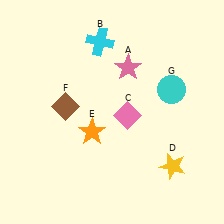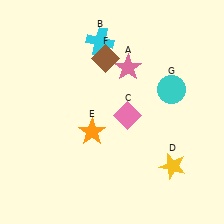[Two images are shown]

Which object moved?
The brown diamond (F) moved up.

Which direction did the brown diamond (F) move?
The brown diamond (F) moved up.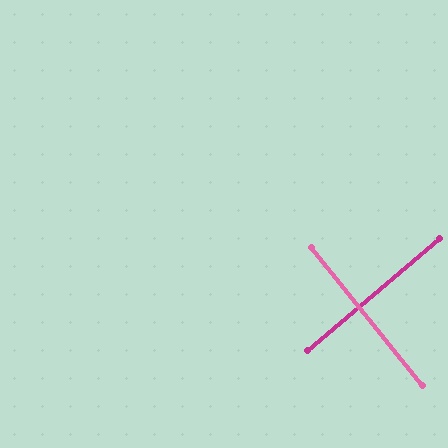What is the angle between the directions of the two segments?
Approximately 88 degrees.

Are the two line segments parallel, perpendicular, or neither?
Perpendicular — they meet at approximately 88°.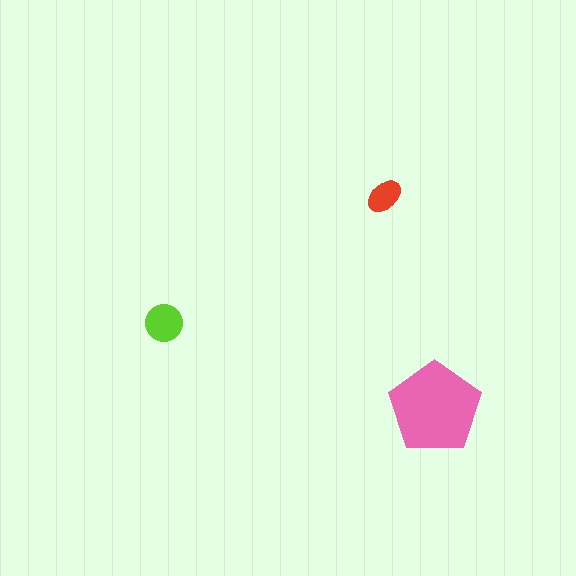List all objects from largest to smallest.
The pink pentagon, the lime circle, the red ellipse.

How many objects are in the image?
There are 3 objects in the image.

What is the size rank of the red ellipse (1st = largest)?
3rd.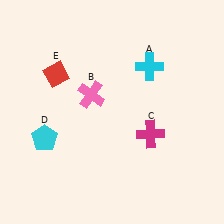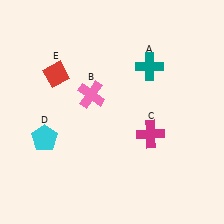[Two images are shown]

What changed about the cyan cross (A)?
In Image 1, A is cyan. In Image 2, it changed to teal.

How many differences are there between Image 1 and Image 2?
There is 1 difference between the two images.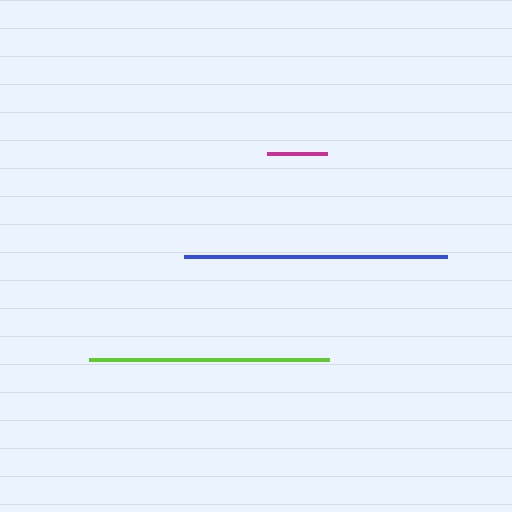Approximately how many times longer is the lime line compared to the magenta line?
The lime line is approximately 4.0 times the length of the magenta line.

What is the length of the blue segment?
The blue segment is approximately 263 pixels long.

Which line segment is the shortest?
The magenta line is the shortest at approximately 60 pixels.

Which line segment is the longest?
The blue line is the longest at approximately 263 pixels.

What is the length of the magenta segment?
The magenta segment is approximately 60 pixels long.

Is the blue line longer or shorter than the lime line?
The blue line is longer than the lime line.